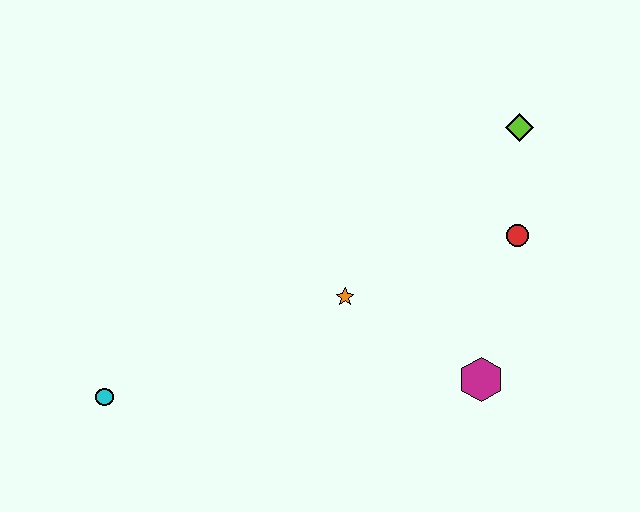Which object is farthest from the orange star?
The cyan circle is farthest from the orange star.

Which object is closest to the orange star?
The magenta hexagon is closest to the orange star.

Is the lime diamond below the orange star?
No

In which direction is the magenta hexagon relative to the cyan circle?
The magenta hexagon is to the right of the cyan circle.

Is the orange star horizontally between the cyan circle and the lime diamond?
Yes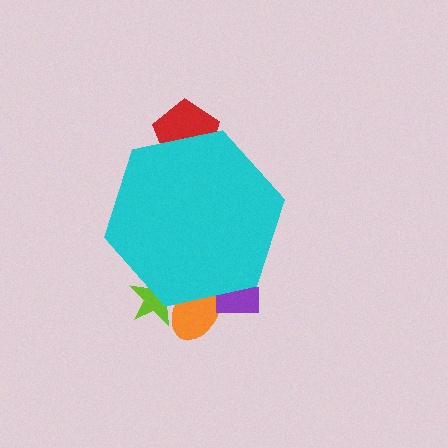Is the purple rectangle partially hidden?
Yes, the purple rectangle is partially hidden behind the cyan hexagon.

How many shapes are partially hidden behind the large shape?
4 shapes are partially hidden.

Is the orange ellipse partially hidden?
Yes, the orange ellipse is partially hidden behind the cyan hexagon.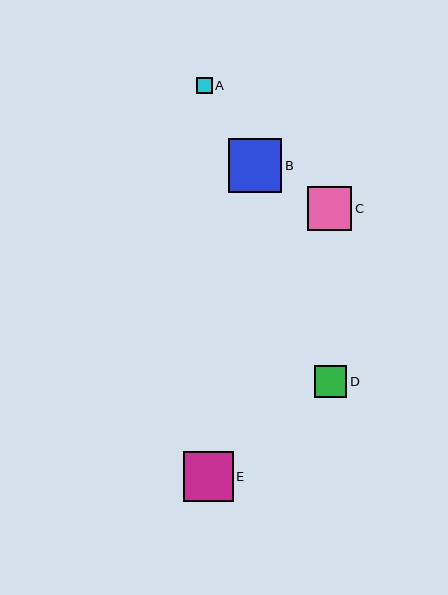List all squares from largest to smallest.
From largest to smallest: B, E, C, D, A.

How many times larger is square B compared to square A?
Square B is approximately 3.5 times the size of square A.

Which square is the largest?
Square B is the largest with a size of approximately 54 pixels.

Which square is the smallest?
Square A is the smallest with a size of approximately 15 pixels.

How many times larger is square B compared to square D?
Square B is approximately 1.6 times the size of square D.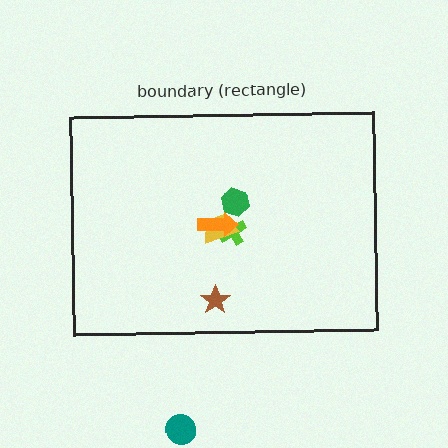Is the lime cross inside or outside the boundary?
Inside.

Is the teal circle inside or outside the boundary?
Outside.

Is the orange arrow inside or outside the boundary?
Inside.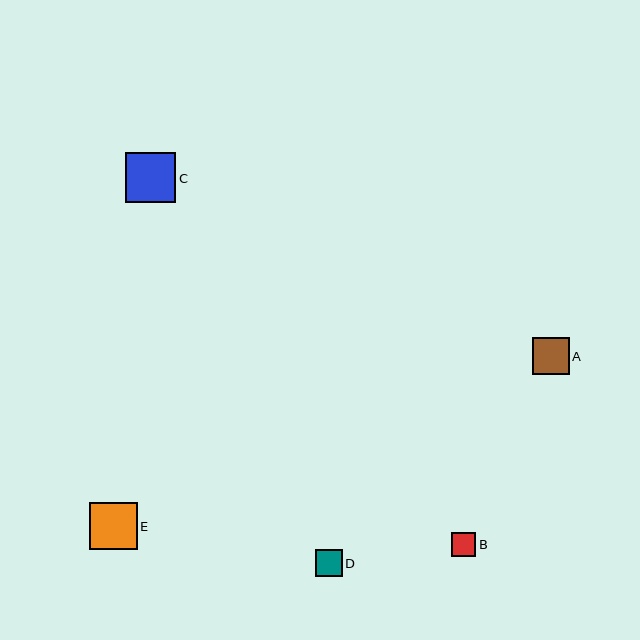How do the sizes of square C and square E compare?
Square C and square E are approximately the same size.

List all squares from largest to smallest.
From largest to smallest: C, E, A, D, B.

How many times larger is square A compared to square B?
Square A is approximately 1.5 times the size of square B.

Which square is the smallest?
Square B is the smallest with a size of approximately 24 pixels.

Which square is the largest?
Square C is the largest with a size of approximately 50 pixels.